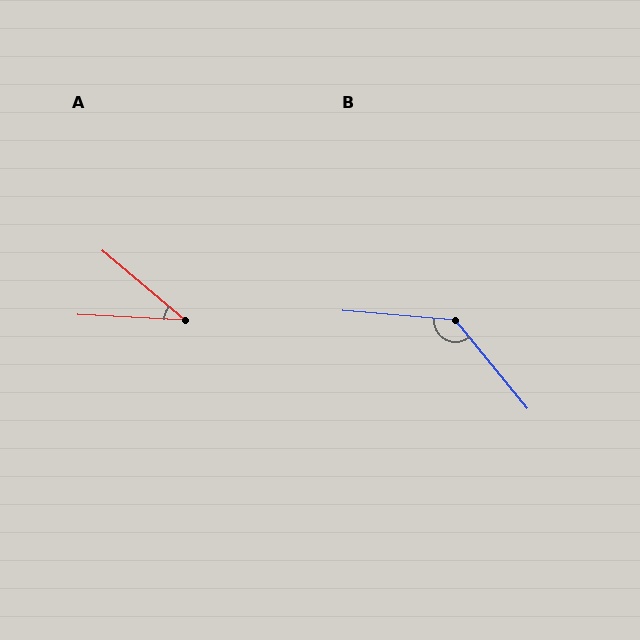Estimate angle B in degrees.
Approximately 134 degrees.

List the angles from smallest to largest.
A (37°), B (134°).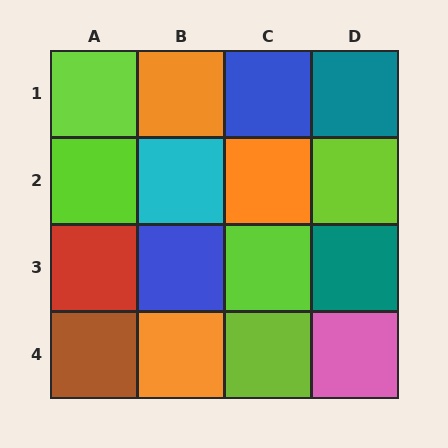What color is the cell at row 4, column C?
Lime.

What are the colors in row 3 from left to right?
Red, blue, lime, teal.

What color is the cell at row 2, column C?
Orange.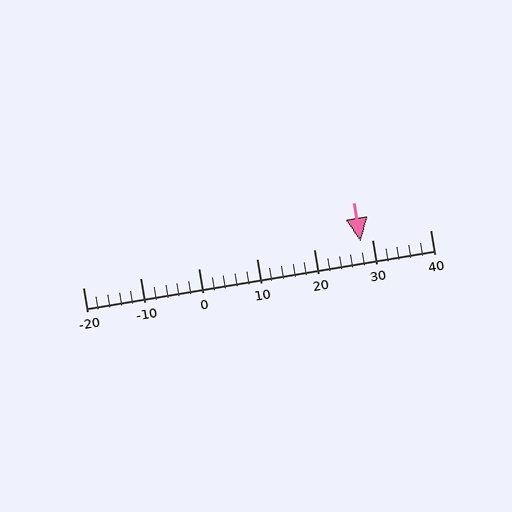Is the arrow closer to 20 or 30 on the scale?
The arrow is closer to 30.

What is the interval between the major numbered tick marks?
The major tick marks are spaced 10 units apart.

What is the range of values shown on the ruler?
The ruler shows values from -20 to 40.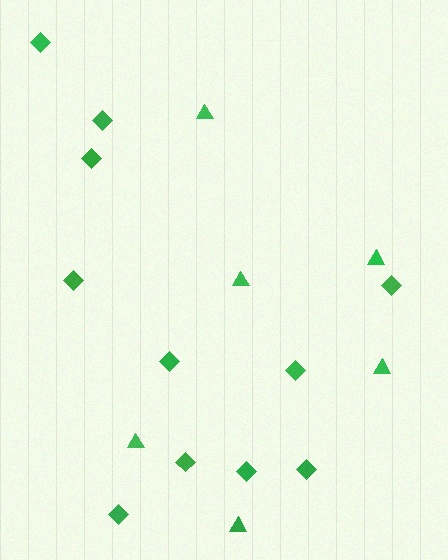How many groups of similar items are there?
There are 2 groups: one group of triangles (6) and one group of diamonds (11).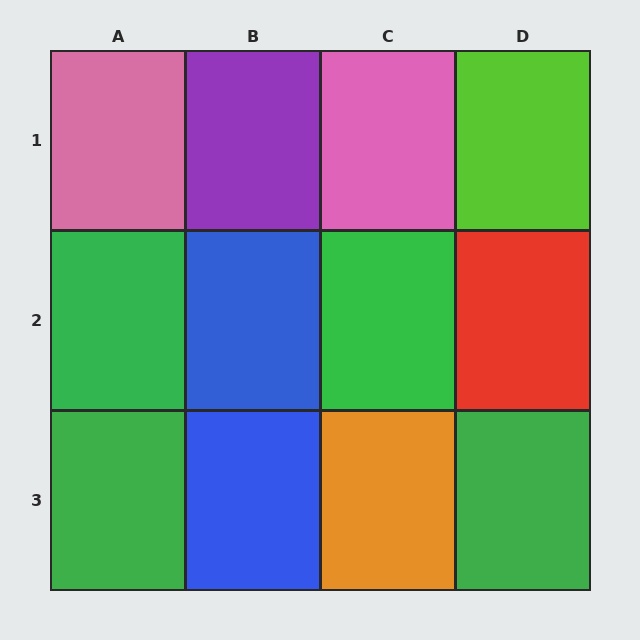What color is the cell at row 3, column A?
Green.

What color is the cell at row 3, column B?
Blue.